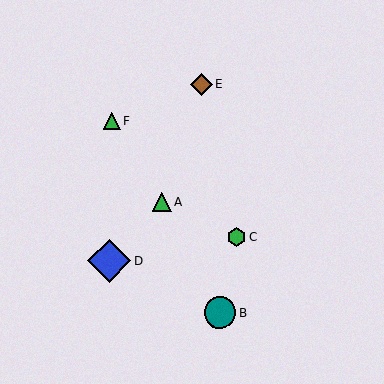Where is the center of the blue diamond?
The center of the blue diamond is at (109, 261).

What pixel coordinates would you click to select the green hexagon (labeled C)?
Click at (237, 237) to select the green hexagon C.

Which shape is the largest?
The blue diamond (labeled D) is the largest.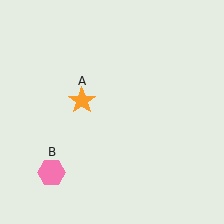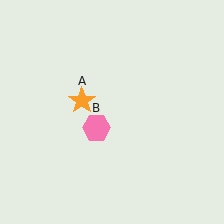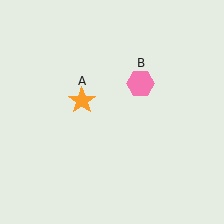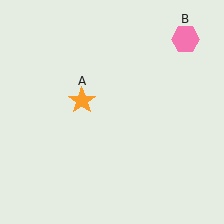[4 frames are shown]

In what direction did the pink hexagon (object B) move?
The pink hexagon (object B) moved up and to the right.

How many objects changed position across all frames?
1 object changed position: pink hexagon (object B).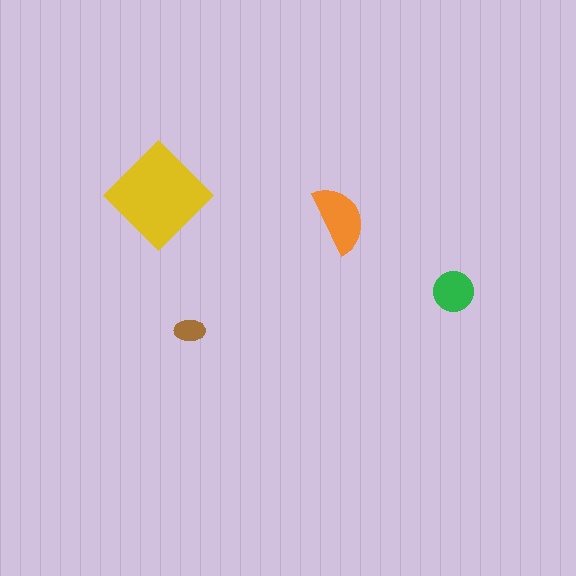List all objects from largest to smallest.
The yellow diamond, the orange semicircle, the green circle, the brown ellipse.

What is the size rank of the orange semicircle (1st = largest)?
2nd.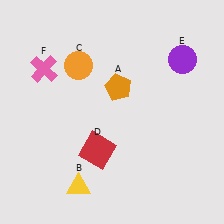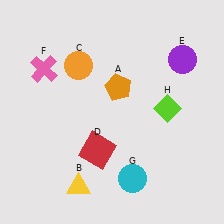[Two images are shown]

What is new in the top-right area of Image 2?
A lime diamond (H) was added in the top-right area of Image 2.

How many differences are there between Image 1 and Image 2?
There are 2 differences between the two images.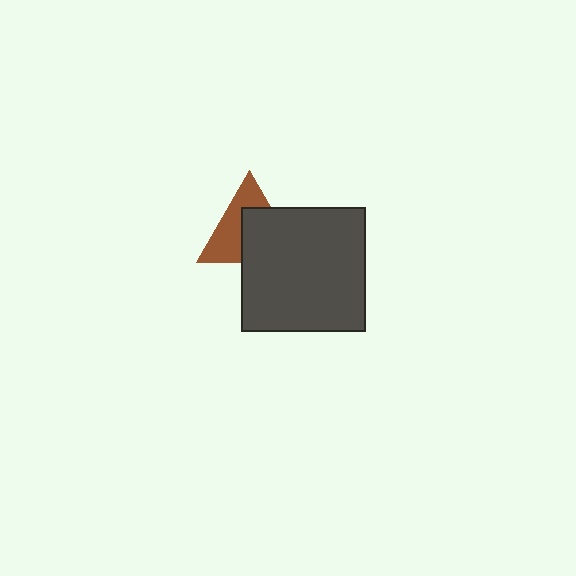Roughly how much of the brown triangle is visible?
About half of it is visible (roughly 49%).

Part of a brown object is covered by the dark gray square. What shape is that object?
It is a triangle.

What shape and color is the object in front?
The object in front is a dark gray square.